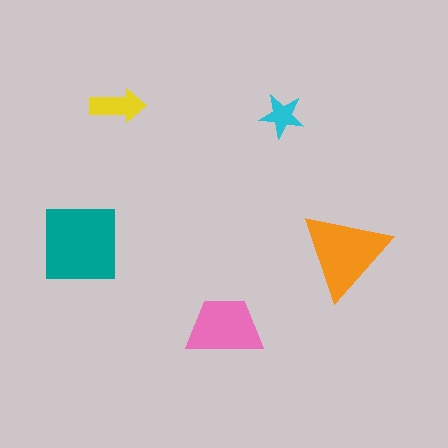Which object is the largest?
The teal square.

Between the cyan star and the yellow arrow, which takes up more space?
The yellow arrow.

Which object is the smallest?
The cyan star.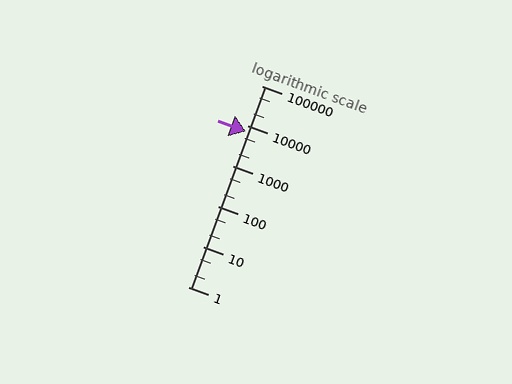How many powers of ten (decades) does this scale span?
The scale spans 5 decades, from 1 to 100000.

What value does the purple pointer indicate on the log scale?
The pointer indicates approximately 7300.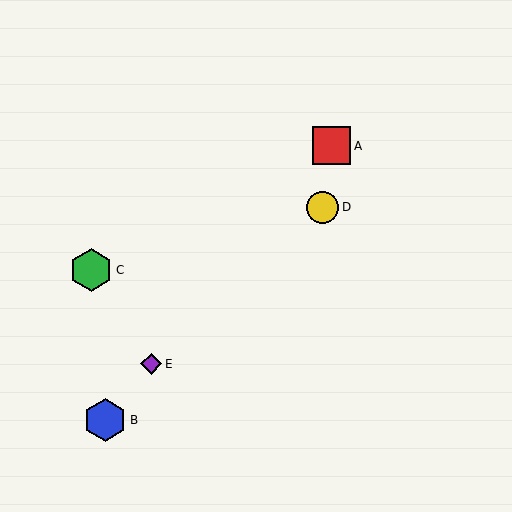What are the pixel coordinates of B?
Object B is at (105, 420).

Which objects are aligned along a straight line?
Objects A, B, E are aligned along a straight line.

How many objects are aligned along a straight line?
3 objects (A, B, E) are aligned along a straight line.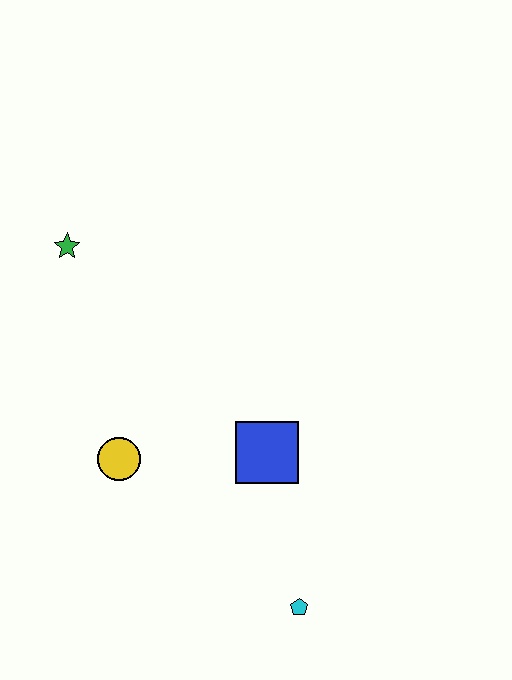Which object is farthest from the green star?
The cyan pentagon is farthest from the green star.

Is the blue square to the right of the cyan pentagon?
No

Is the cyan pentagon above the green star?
No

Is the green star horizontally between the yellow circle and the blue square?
No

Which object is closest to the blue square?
The yellow circle is closest to the blue square.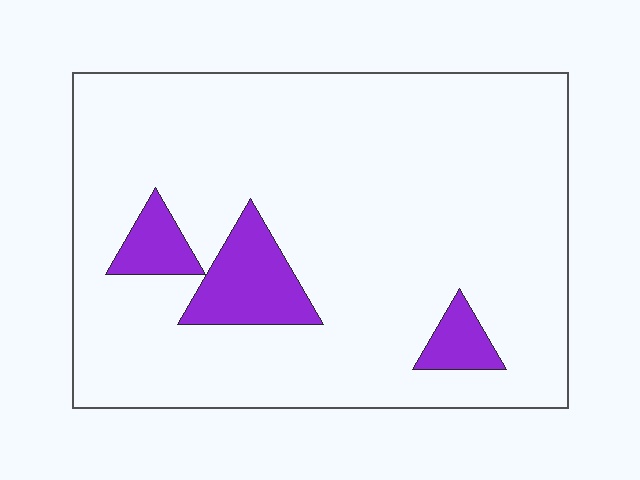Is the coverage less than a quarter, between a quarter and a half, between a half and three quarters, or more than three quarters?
Less than a quarter.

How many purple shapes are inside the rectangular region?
3.